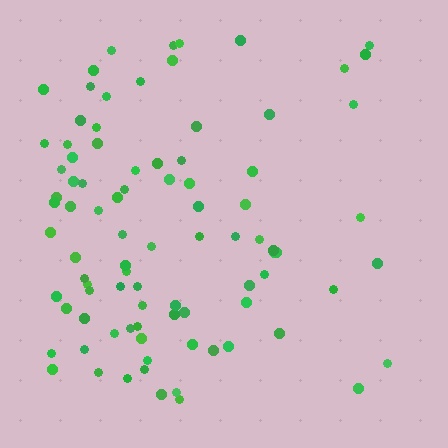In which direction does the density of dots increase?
From right to left, with the left side densest.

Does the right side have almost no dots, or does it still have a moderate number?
Still a moderate number, just noticeably fewer than the left.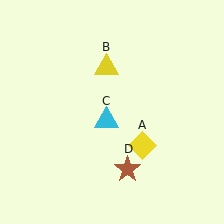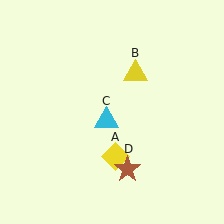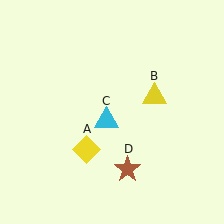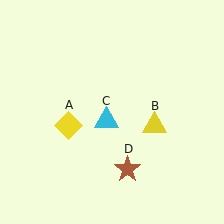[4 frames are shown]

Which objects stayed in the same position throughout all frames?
Cyan triangle (object C) and brown star (object D) remained stationary.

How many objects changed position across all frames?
2 objects changed position: yellow diamond (object A), yellow triangle (object B).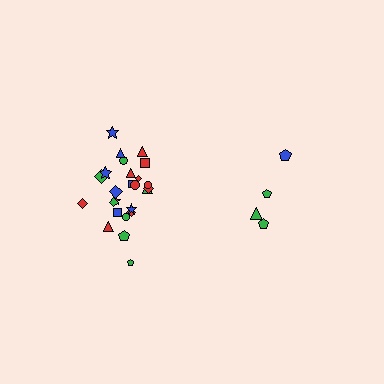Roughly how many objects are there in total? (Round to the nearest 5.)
Roughly 30 objects in total.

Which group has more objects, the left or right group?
The left group.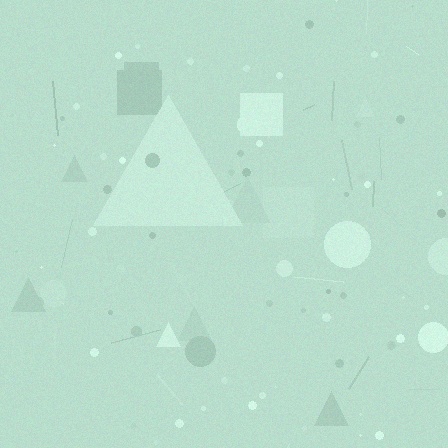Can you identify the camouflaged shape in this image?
The camouflaged shape is a triangle.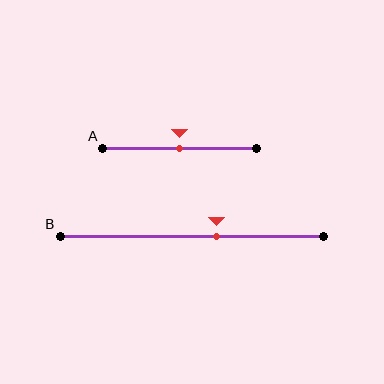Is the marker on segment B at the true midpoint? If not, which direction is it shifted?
No, the marker on segment B is shifted to the right by about 9% of the segment length.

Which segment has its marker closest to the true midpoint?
Segment A has its marker closest to the true midpoint.